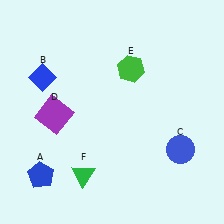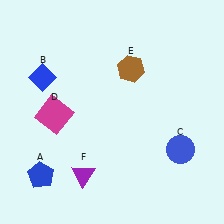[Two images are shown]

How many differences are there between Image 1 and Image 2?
There are 3 differences between the two images.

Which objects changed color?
D changed from purple to magenta. E changed from green to brown. F changed from green to purple.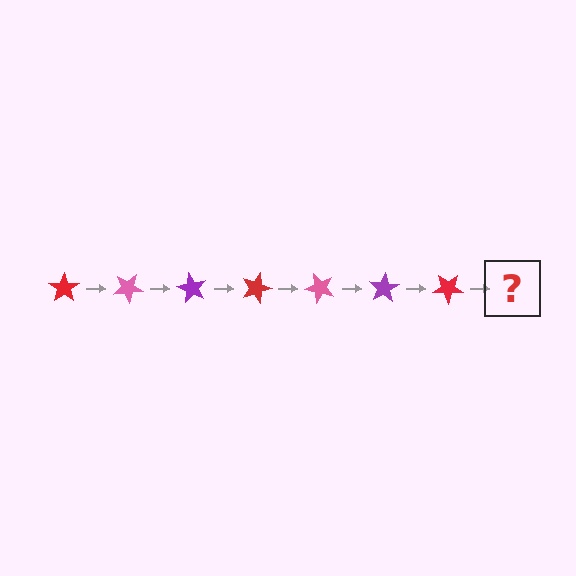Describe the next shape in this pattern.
It should be a pink star, rotated 210 degrees from the start.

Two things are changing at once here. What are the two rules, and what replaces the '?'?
The two rules are that it rotates 30 degrees each step and the color cycles through red, pink, and purple. The '?' should be a pink star, rotated 210 degrees from the start.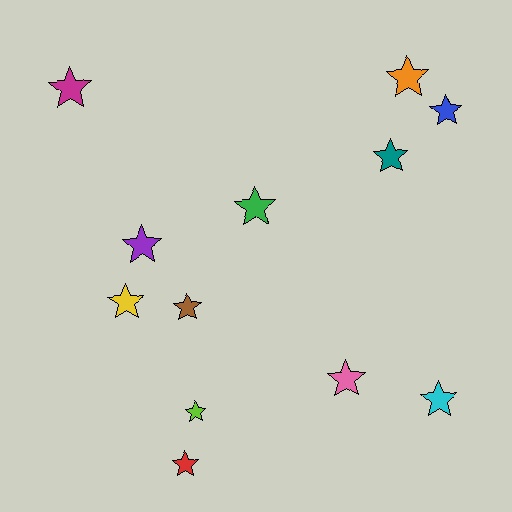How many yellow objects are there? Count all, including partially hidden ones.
There is 1 yellow object.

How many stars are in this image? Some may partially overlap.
There are 12 stars.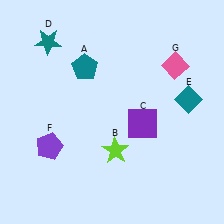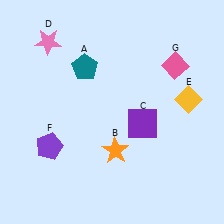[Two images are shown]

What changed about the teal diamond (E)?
In Image 1, E is teal. In Image 2, it changed to yellow.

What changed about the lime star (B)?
In Image 1, B is lime. In Image 2, it changed to orange.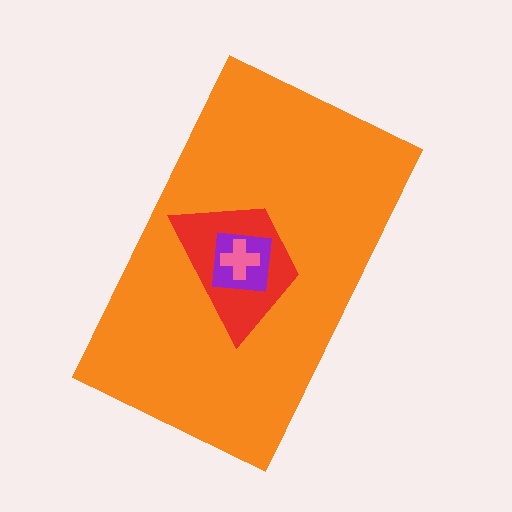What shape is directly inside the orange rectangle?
The red trapezoid.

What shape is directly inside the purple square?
The pink cross.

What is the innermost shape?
The pink cross.